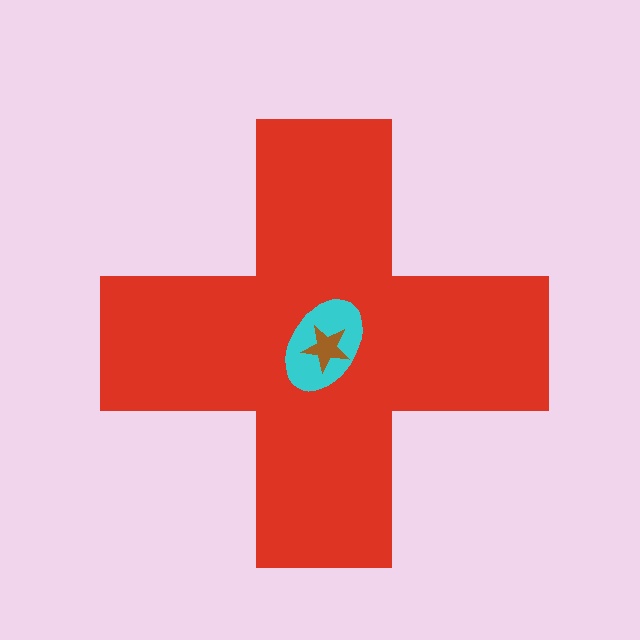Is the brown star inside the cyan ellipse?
Yes.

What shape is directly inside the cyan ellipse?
The brown star.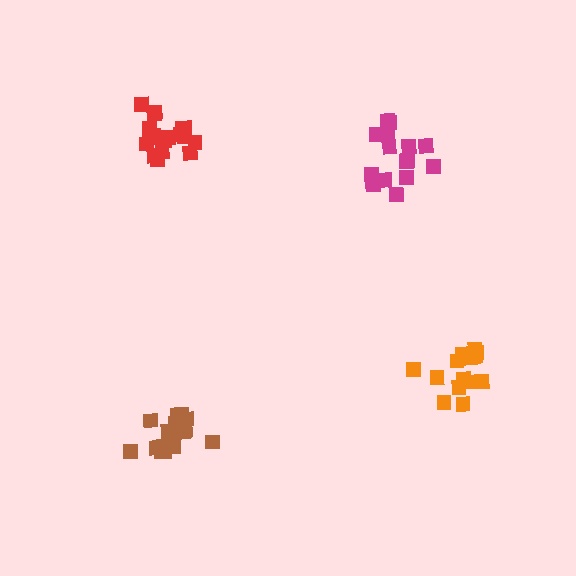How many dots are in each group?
Group 1: 21 dots, Group 2: 15 dots, Group 3: 17 dots, Group 4: 15 dots (68 total).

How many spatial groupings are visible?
There are 4 spatial groupings.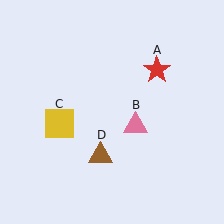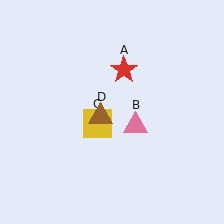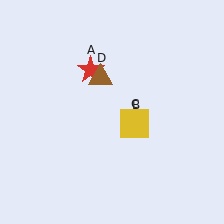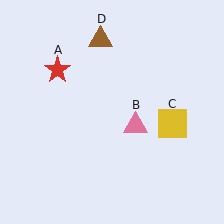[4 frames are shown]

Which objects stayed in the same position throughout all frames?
Pink triangle (object B) remained stationary.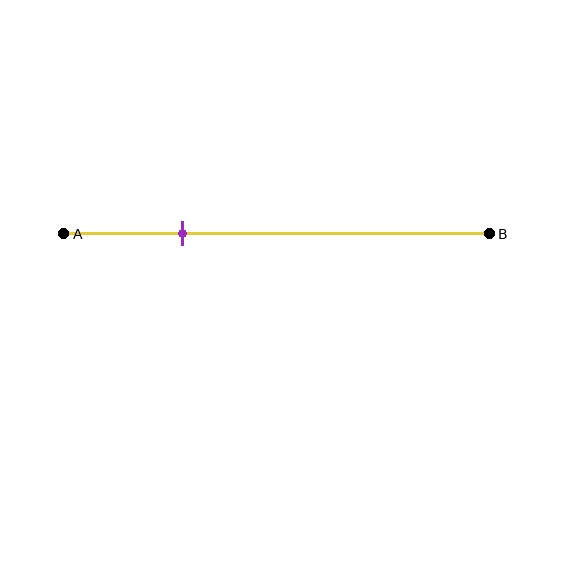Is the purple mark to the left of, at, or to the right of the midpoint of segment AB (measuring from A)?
The purple mark is to the left of the midpoint of segment AB.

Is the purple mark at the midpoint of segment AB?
No, the mark is at about 30% from A, not at the 50% midpoint.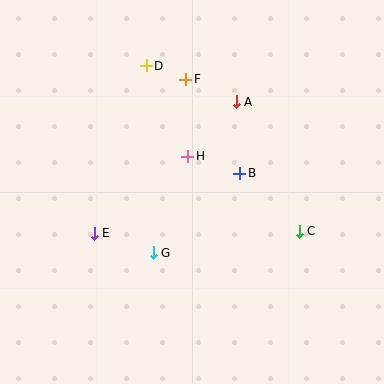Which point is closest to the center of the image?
Point H at (188, 156) is closest to the center.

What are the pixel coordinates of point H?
Point H is at (188, 156).